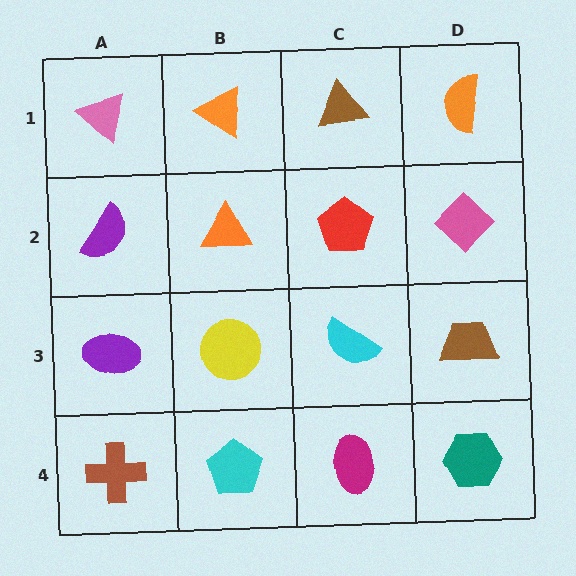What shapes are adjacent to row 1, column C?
A red pentagon (row 2, column C), an orange triangle (row 1, column B), an orange semicircle (row 1, column D).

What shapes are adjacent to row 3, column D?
A pink diamond (row 2, column D), a teal hexagon (row 4, column D), a cyan semicircle (row 3, column C).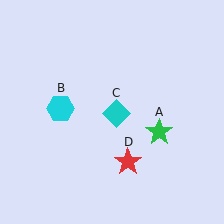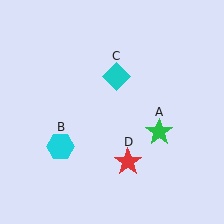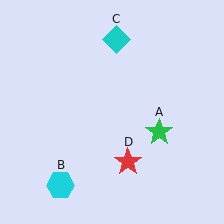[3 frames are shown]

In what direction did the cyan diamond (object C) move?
The cyan diamond (object C) moved up.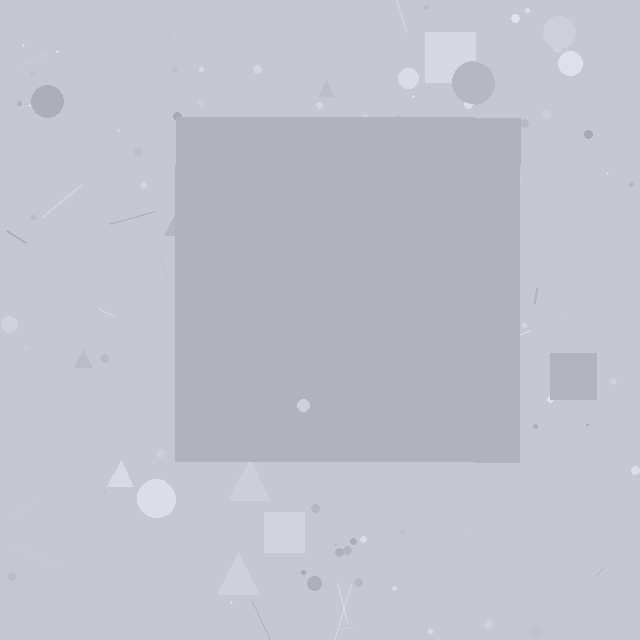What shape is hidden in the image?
A square is hidden in the image.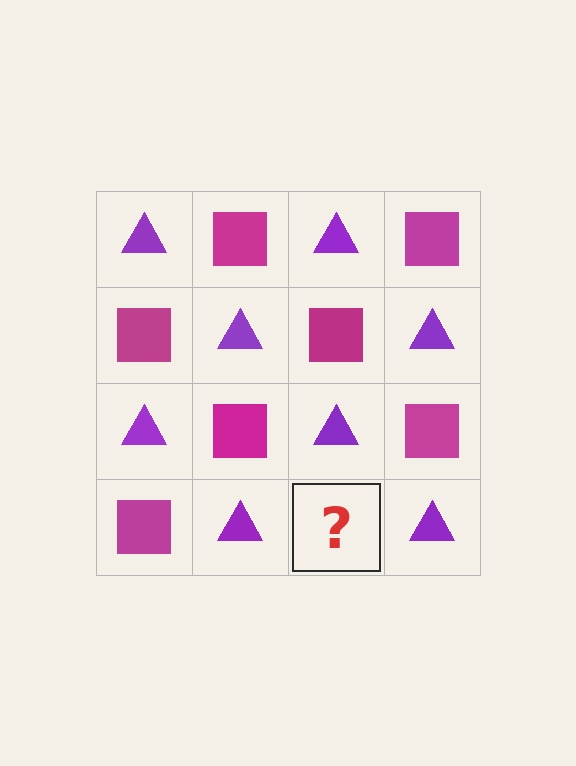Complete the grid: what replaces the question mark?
The question mark should be replaced with a magenta square.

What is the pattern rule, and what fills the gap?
The rule is that it alternates purple triangle and magenta square in a checkerboard pattern. The gap should be filled with a magenta square.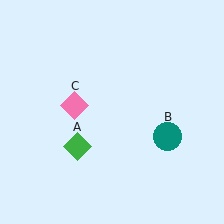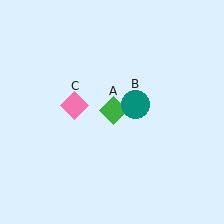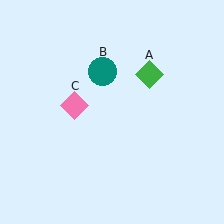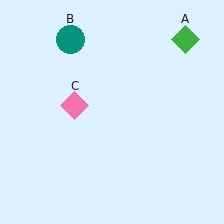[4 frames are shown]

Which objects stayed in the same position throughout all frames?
Pink diamond (object C) remained stationary.